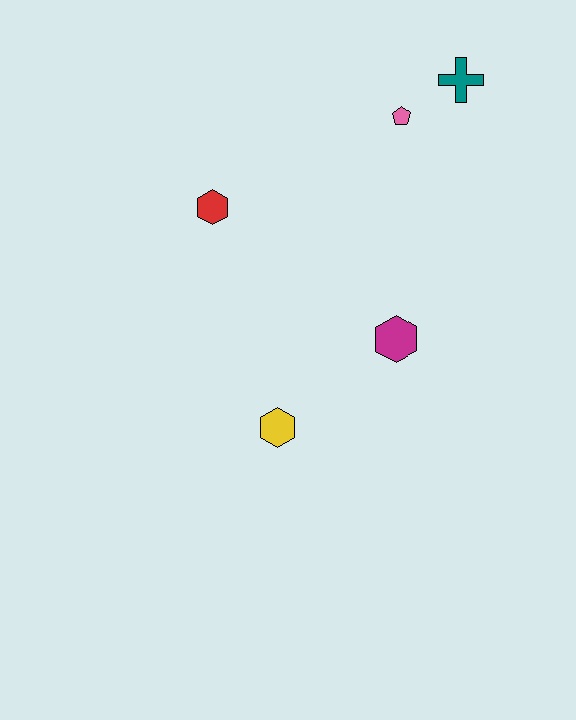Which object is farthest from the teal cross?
The yellow hexagon is farthest from the teal cross.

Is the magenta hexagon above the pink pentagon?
No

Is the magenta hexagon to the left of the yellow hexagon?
No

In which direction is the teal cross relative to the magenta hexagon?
The teal cross is above the magenta hexagon.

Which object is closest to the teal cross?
The pink pentagon is closest to the teal cross.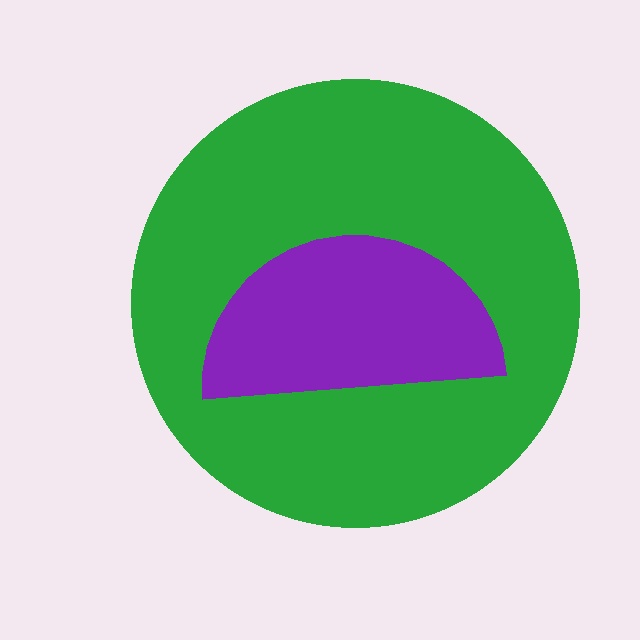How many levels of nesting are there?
2.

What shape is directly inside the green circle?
The purple semicircle.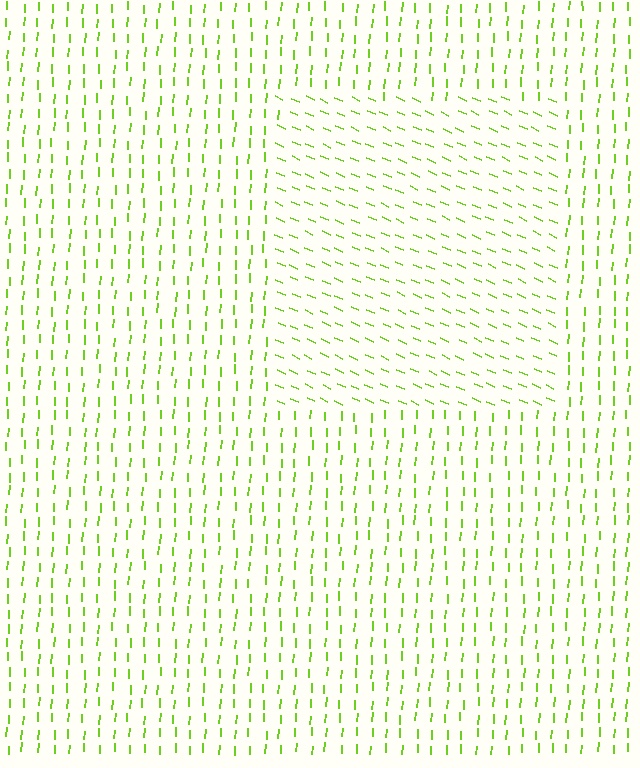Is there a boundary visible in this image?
Yes, there is a texture boundary formed by a change in line orientation.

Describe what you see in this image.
The image is filled with small lime line segments. A rectangle region in the image has lines oriented differently from the surrounding lines, creating a visible texture boundary.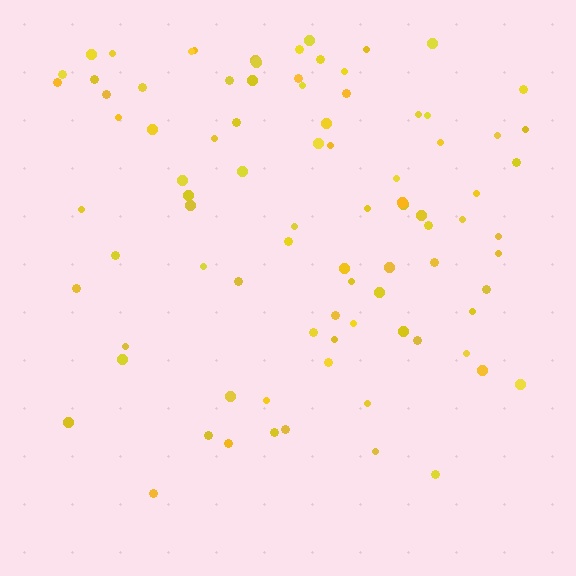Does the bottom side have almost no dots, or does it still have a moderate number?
Still a moderate number, just noticeably fewer than the top.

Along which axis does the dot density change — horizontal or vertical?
Vertical.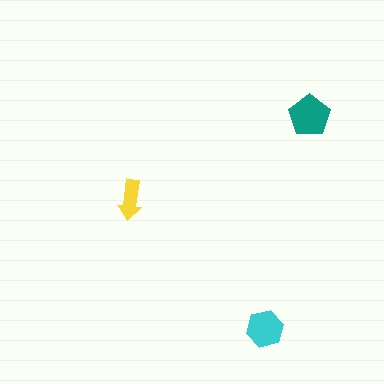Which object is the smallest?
The yellow arrow.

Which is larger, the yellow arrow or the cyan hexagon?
The cyan hexagon.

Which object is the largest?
The teal pentagon.